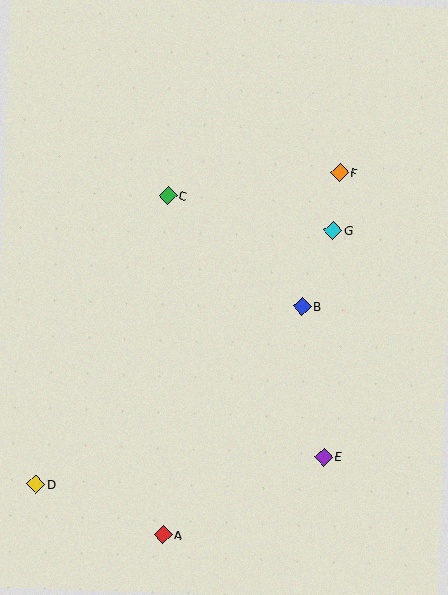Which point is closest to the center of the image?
Point B at (302, 307) is closest to the center.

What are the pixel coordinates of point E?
Point E is at (324, 457).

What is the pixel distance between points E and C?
The distance between E and C is 304 pixels.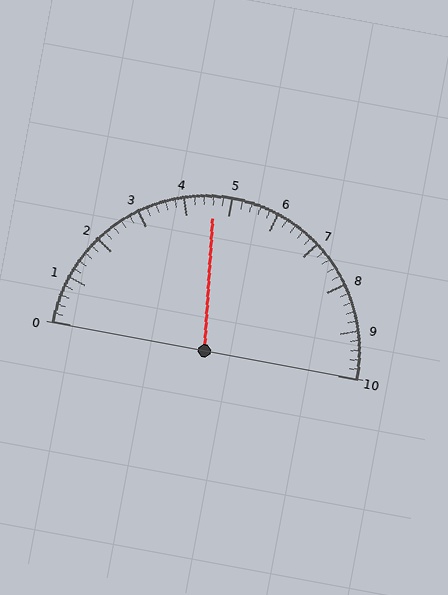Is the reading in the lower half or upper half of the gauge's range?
The reading is in the lower half of the range (0 to 10).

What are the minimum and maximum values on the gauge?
The gauge ranges from 0 to 10.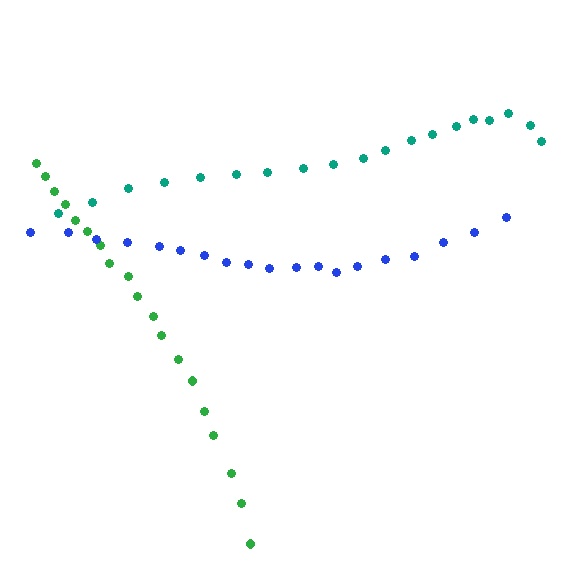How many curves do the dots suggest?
There are 3 distinct paths.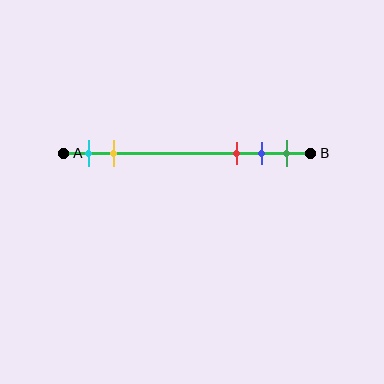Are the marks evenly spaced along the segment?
No, the marks are not evenly spaced.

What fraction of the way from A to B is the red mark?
The red mark is approximately 70% (0.7) of the way from A to B.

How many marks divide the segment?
There are 5 marks dividing the segment.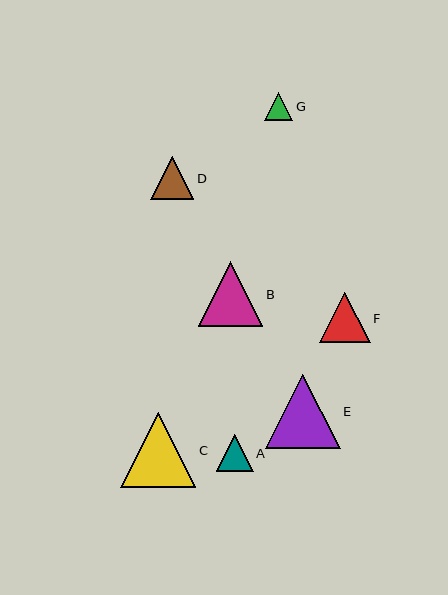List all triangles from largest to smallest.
From largest to smallest: C, E, B, F, D, A, G.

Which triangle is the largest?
Triangle C is the largest with a size of approximately 75 pixels.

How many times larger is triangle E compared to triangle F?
Triangle E is approximately 1.5 times the size of triangle F.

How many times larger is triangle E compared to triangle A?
Triangle E is approximately 2.0 times the size of triangle A.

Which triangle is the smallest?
Triangle G is the smallest with a size of approximately 28 pixels.